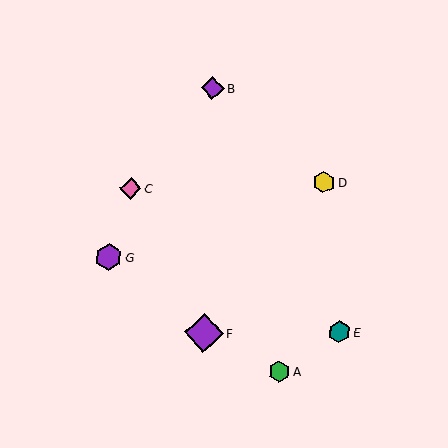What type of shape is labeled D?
Shape D is a yellow hexagon.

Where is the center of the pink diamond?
The center of the pink diamond is at (130, 188).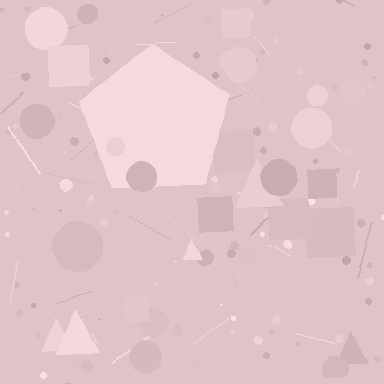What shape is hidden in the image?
A pentagon is hidden in the image.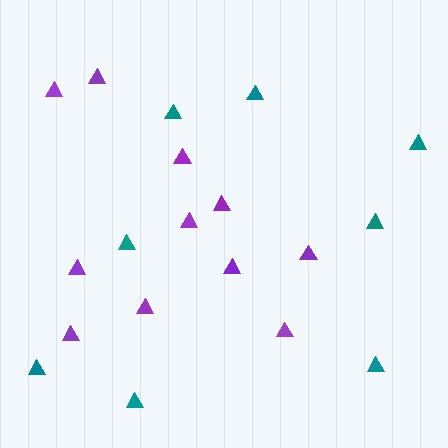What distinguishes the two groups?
There are 2 groups: one group of purple triangles (11) and one group of teal triangles (8).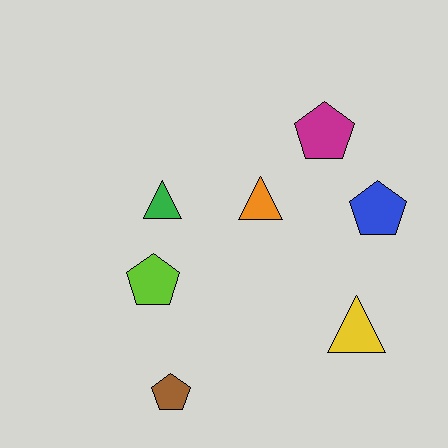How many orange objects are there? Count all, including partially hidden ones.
There is 1 orange object.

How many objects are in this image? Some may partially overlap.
There are 7 objects.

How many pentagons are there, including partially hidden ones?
There are 4 pentagons.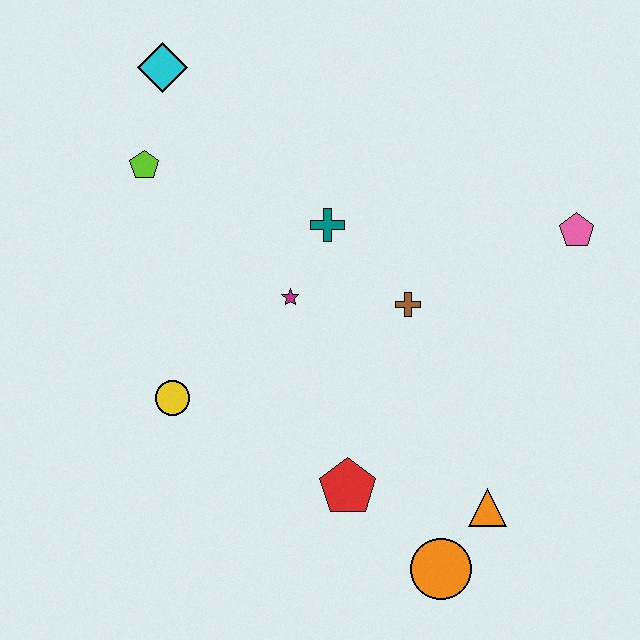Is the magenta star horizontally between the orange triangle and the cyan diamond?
Yes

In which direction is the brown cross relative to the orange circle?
The brown cross is above the orange circle.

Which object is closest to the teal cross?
The magenta star is closest to the teal cross.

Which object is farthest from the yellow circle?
The pink pentagon is farthest from the yellow circle.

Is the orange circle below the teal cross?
Yes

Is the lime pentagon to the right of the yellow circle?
No